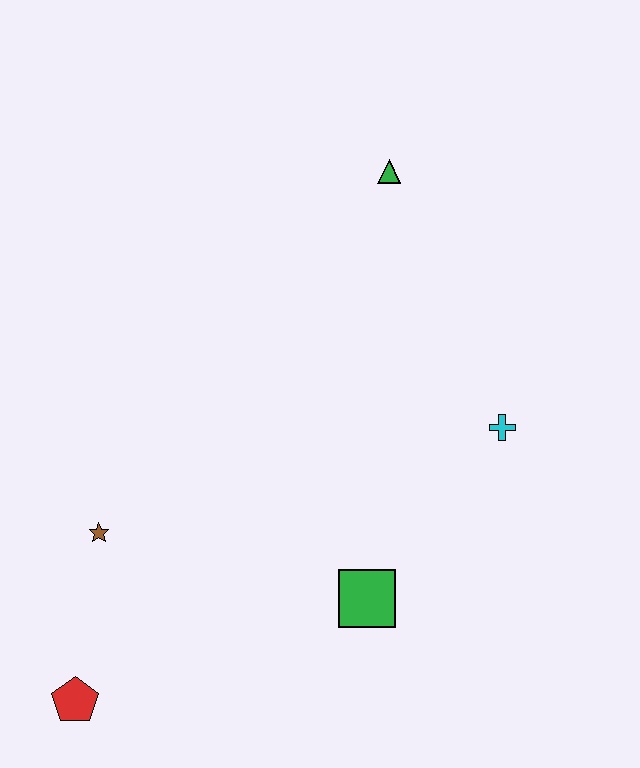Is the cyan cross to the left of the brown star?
No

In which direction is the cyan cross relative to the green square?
The cyan cross is above the green square.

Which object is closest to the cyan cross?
The green square is closest to the cyan cross.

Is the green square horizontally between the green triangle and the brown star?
Yes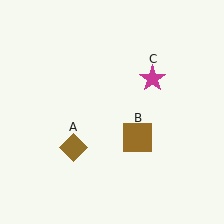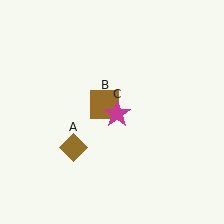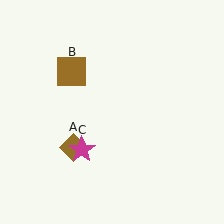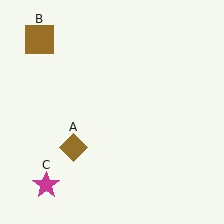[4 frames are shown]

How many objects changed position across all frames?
2 objects changed position: brown square (object B), magenta star (object C).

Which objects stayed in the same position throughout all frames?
Brown diamond (object A) remained stationary.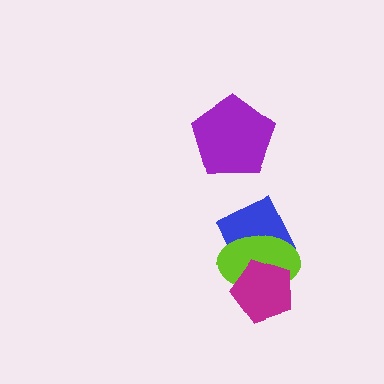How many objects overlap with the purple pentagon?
0 objects overlap with the purple pentagon.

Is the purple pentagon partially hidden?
No, no other shape covers it.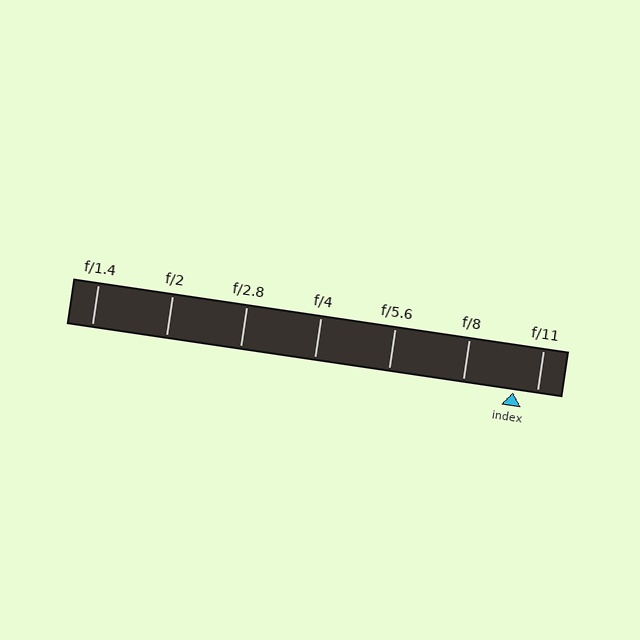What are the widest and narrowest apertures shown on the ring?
The widest aperture shown is f/1.4 and the narrowest is f/11.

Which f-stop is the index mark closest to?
The index mark is closest to f/11.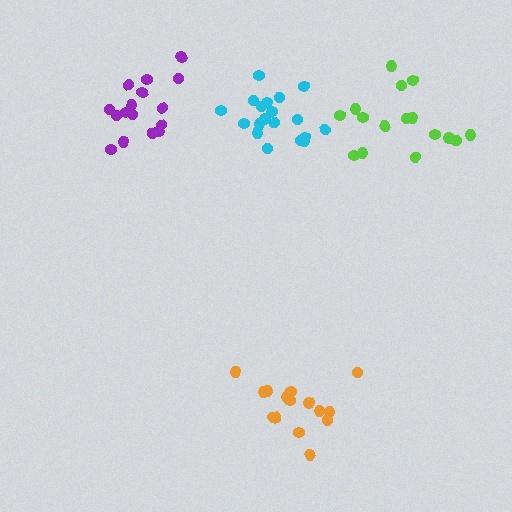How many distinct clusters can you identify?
There are 4 distinct clusters.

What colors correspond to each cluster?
The clusters are colored: lime, cyan, orange, purple.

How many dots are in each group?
Group 1: 16 dots, Group 2: 19 dots, Group 3: 15 dots, Group 4: 16 dots (66 total).